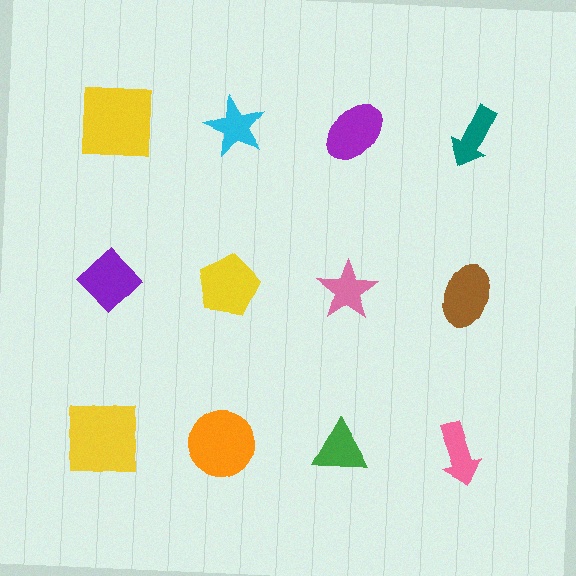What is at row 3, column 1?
A yellow square.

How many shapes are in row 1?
4 shapes.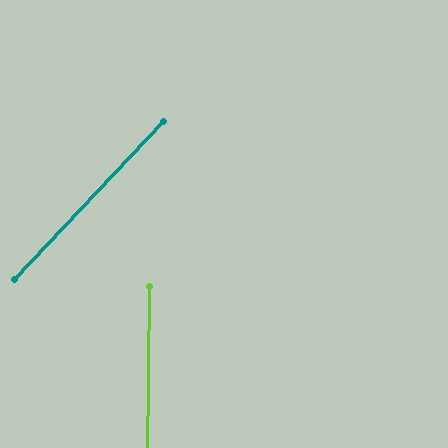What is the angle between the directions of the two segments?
Approximately 42 degrees.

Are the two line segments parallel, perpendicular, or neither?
Neither parallel nor perpendicular — they differ by about 42°.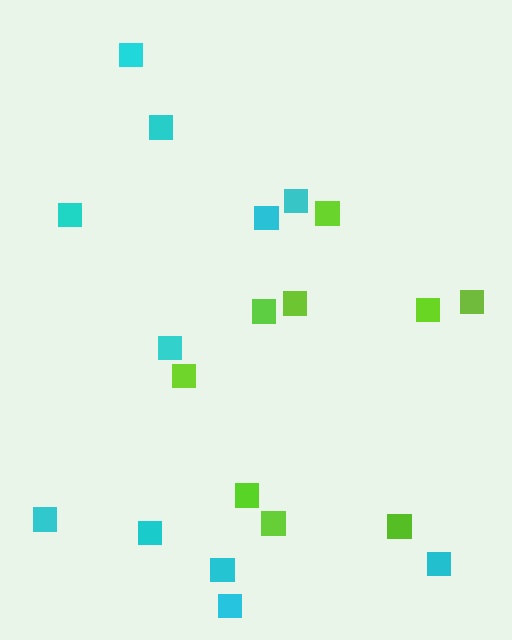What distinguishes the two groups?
There are 2 groups: one group of cyan squares (11) and one group of lime squares (9).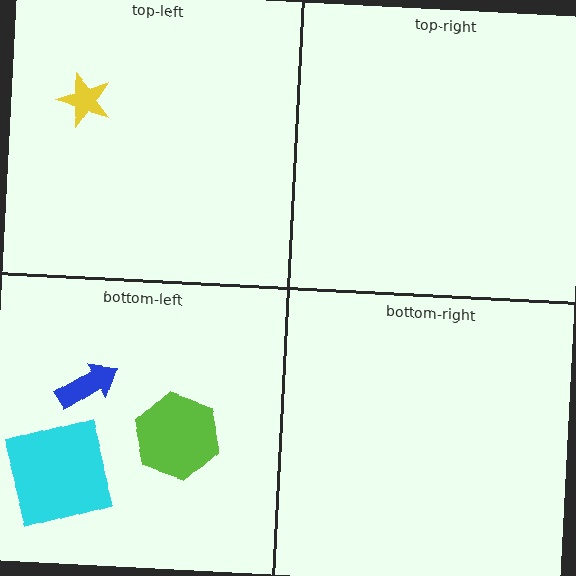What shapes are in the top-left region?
The yellow star.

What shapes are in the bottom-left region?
The blue arrow, the lime hexagon, the cyan square.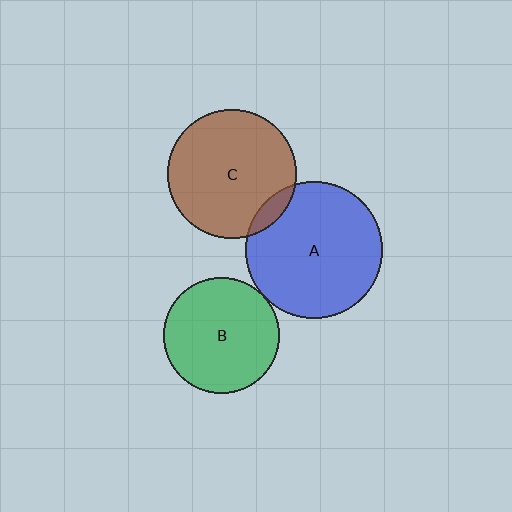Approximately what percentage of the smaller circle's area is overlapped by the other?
Approximately 10%.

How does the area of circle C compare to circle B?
Approximately 1.2 times.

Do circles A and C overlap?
Yes.